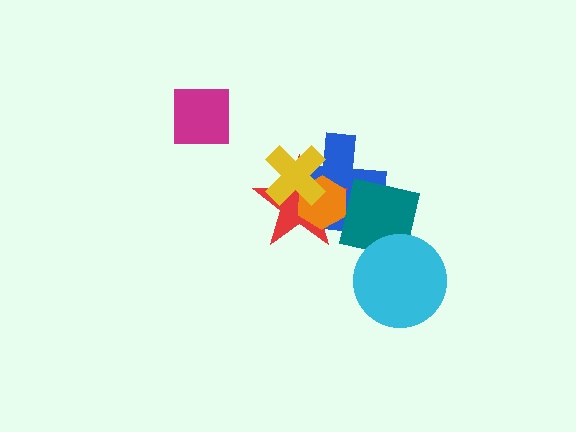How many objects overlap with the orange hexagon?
4 objects overlap with the orange hexagon.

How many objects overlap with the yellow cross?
3 objects overlap with the yellow cross.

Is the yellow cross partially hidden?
No, no other shape covers it.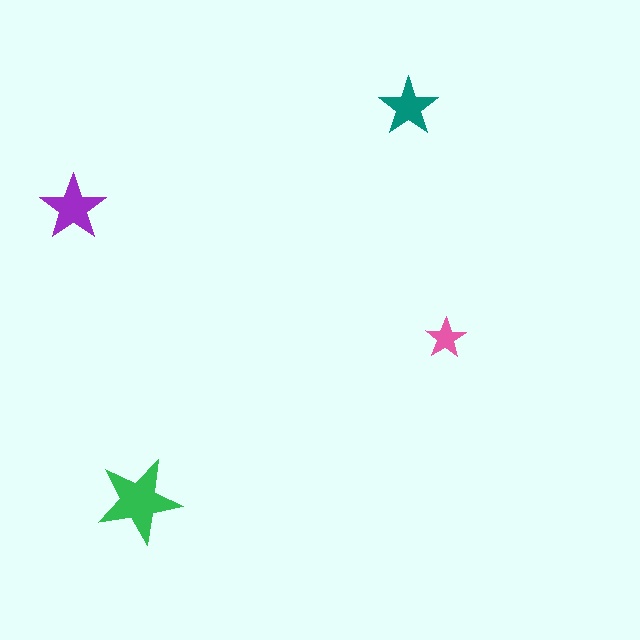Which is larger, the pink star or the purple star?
The purple one.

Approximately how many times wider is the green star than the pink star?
About 2 times wider.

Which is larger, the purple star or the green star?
The green one.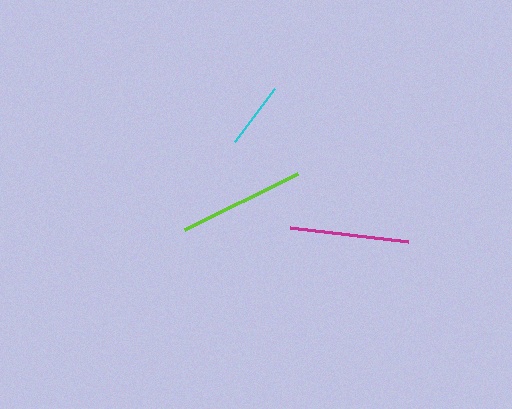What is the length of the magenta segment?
The magenta segment is approximately 119 pixels long.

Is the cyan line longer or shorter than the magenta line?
The magenta line is longer than the cyan line.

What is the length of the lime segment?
The lime segment is approximately 126 pixels long.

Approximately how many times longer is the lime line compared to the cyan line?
The lime line is approximately 1.9 times the length of the cyan line.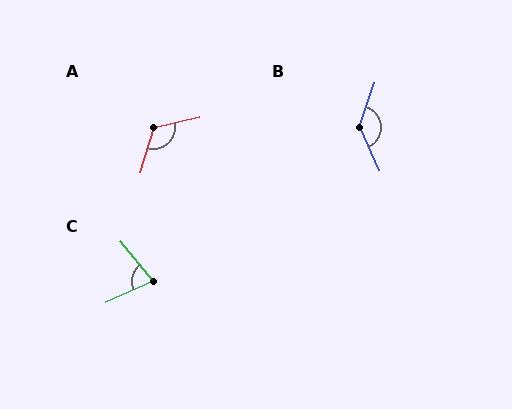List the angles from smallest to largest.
C (75°), A (120°), B (137°).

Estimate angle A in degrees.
Approximately 120 degrees.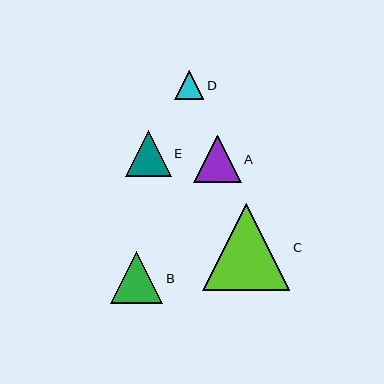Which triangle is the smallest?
Triangle D is the smallest with a size of approximately 29 pixels.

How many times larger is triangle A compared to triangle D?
Triangle A is approximately 1.7 times the size of triangle D.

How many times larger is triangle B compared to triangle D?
Triangle B is approximately 1.8 times the size of triangle D.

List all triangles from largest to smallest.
From largest to smallest: C, B, A, E, D.